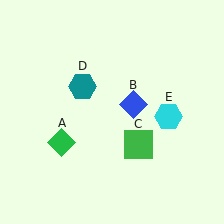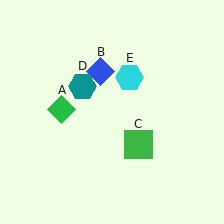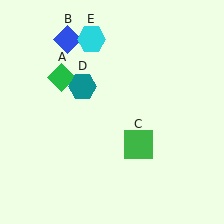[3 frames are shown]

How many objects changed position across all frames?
3 objects changed position: green diamond (object A), blue diamond (object B), cyan hexagon (object E).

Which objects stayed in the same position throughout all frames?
Green square (object C) and teal hexagon (object D) remained stationary.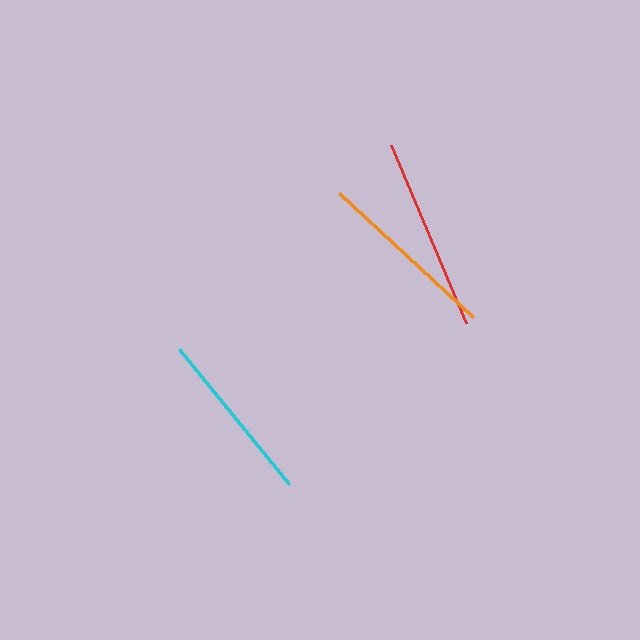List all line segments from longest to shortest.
From longest to shortest: red, orange, cyan.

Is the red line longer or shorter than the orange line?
The red line is longer than the orange line.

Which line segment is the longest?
The red line is the longest at approximately 193 pixels.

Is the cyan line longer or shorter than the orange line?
The orange line is longer than the cyan line.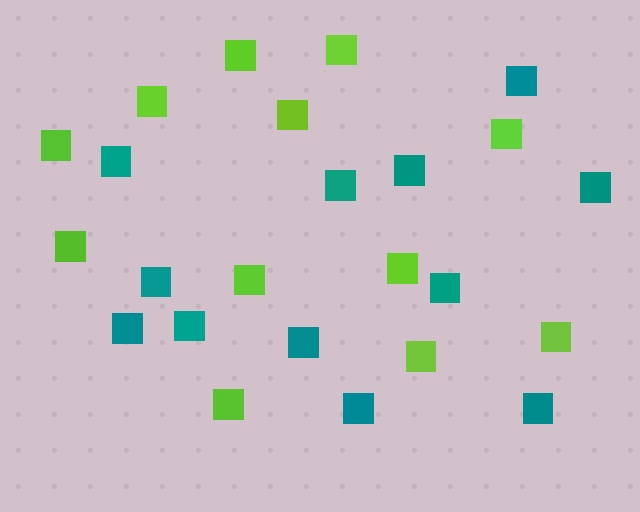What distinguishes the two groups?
There are 2 groups: one group of teal squares (12) and one group of lime squares (12).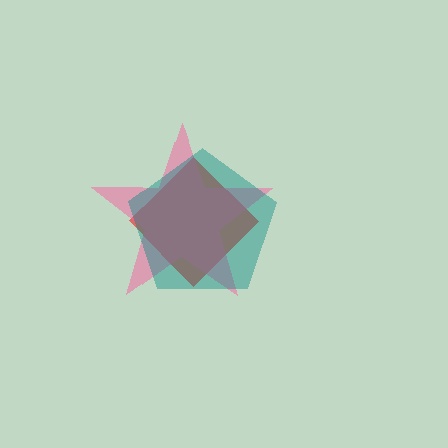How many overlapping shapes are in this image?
There are 3 overlapping shapes in the image.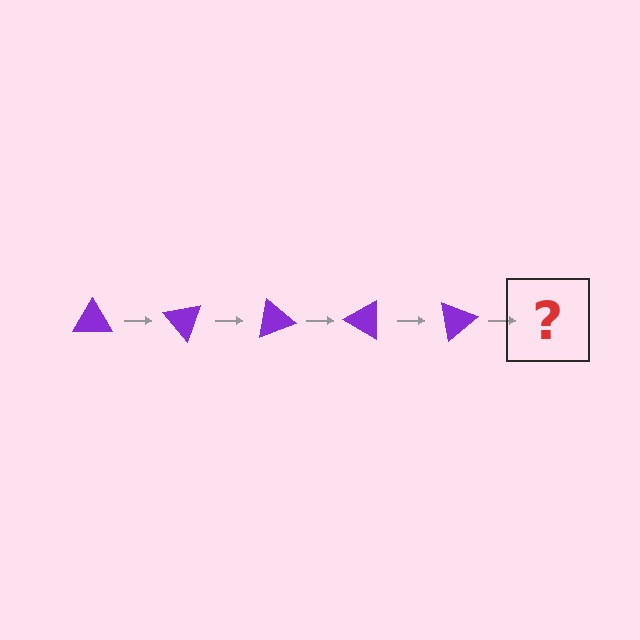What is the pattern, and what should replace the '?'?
The pattern is that the triangle rotates 50 degrees each step. The '?' should be a purple triangle rotated 250 degrees.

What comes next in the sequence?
The next element should be a purple triangle rotated 250 degrees.